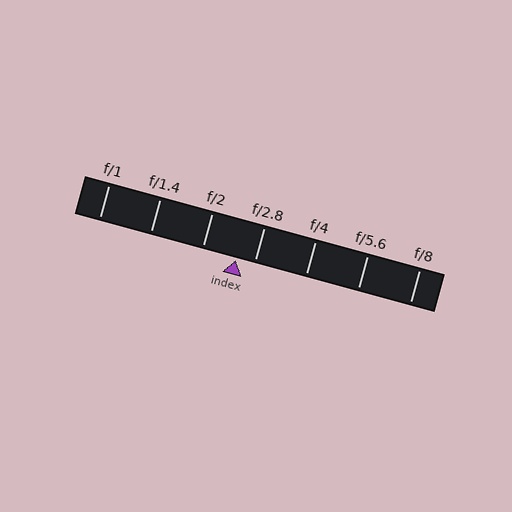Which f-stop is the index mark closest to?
The index mark is closest to f/2.8.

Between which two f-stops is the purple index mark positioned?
The index mark is between f/2 and f/2.8.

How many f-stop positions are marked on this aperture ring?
There are 7 f-stop positions marked.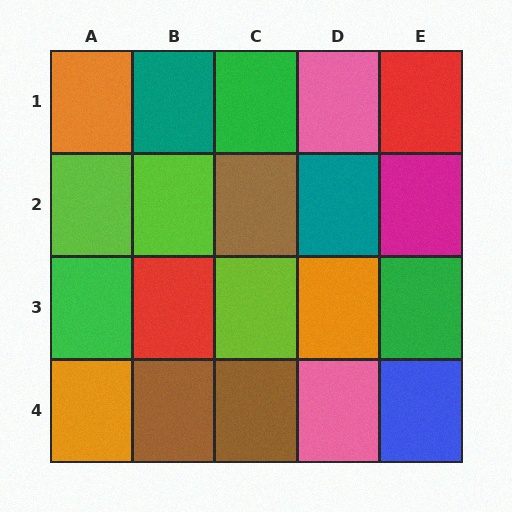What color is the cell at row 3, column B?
Red.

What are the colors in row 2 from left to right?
Lime, lime, brown, teal, magenta.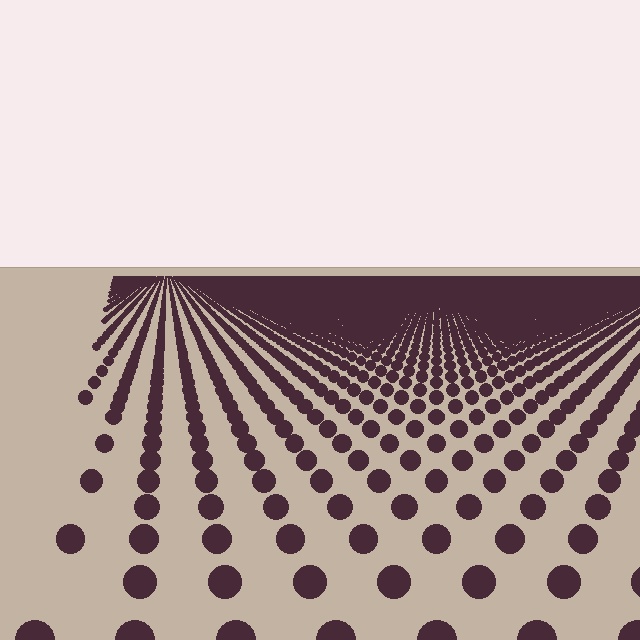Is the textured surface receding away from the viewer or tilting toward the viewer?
The surface is receding away from the viewer. Texture elements get smaller and denser toward the top.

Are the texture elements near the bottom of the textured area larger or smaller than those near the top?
Larger. Near the bottom, elements are closer to the viewer and appear at a bigger on-screen size.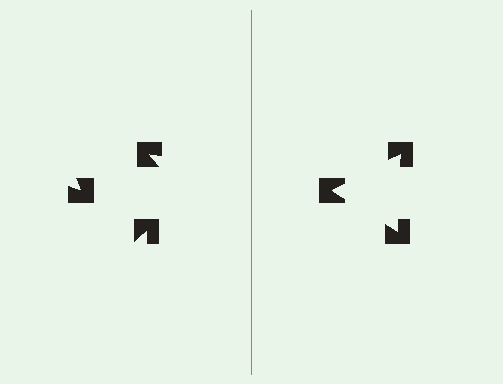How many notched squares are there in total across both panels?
6 — 3 on each side.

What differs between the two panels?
The notched squares are positioned identically on both sides; only the wedge orientations differ. On the right they align to a triangle; on the left they are misaligned.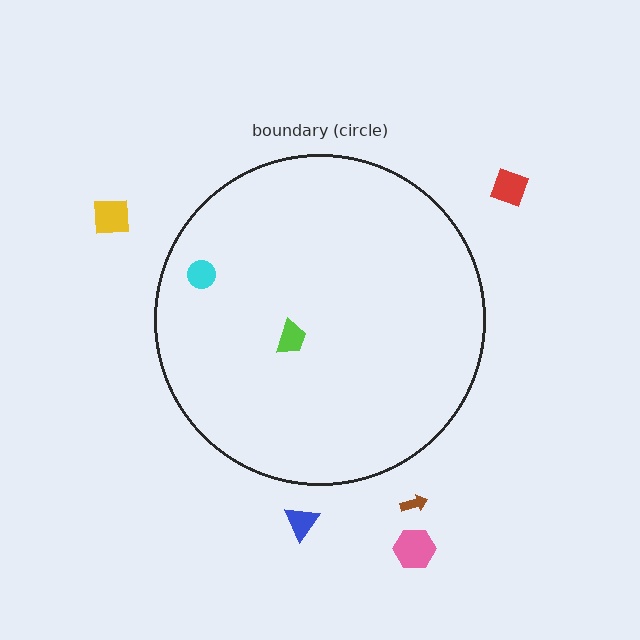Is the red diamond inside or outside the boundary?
Outside.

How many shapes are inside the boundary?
2 inside, 5 outside.